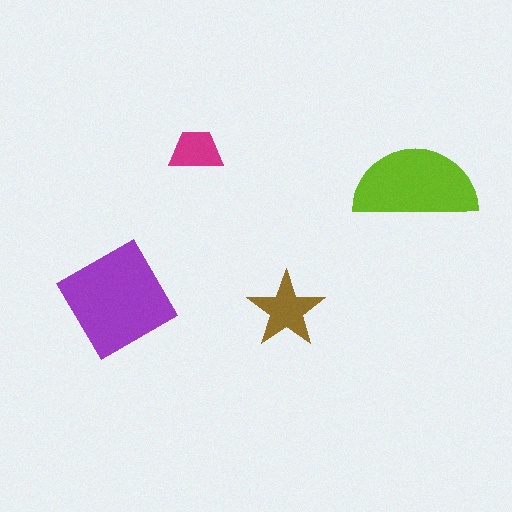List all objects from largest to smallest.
The purple diamond, the lime semicircle, the brown star, the magenta trapezoid.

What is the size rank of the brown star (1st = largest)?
3rd.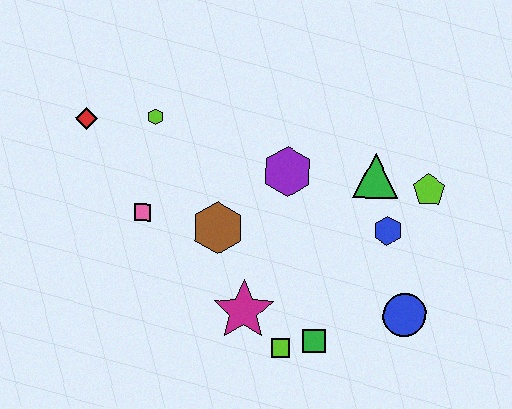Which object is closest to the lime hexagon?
The red diamond is closest to the lime hexagon.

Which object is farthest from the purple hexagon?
The red diamond is farthest from the purple hexagon.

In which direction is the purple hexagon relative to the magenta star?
The purple hexagon is above the magenta star.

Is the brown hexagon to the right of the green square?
No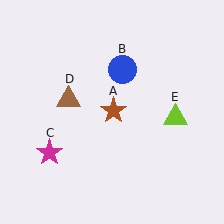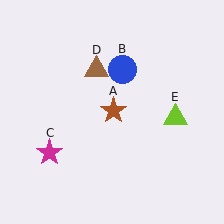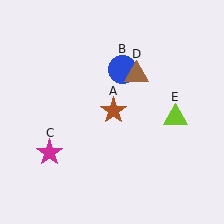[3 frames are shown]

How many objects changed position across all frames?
1 object changed position: brown triangle (object D).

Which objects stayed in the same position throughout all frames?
Brown star (object A) and blue circle (object B) and magenta star (object C) and lime triangle (object E) remained stationary.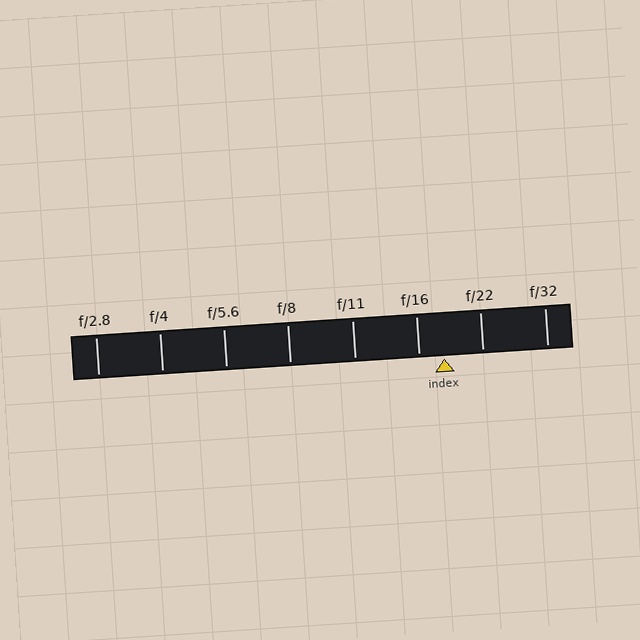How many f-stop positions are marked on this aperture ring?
There are 8 f-stop positions marked.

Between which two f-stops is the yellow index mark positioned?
The index mark is between f/16 and f/22.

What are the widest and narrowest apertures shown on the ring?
The widest aperture shown is f/2.8 and the narrowest is f/32.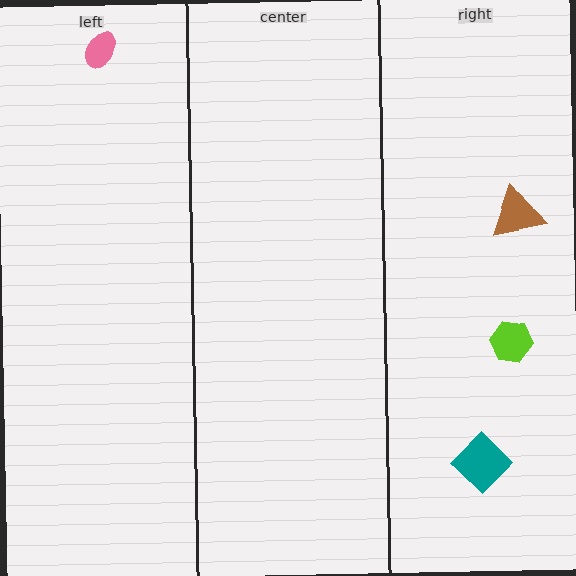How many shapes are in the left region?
1.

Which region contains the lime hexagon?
The right region.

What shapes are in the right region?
The teal diamond, the lime hexagon, the brown triangle.